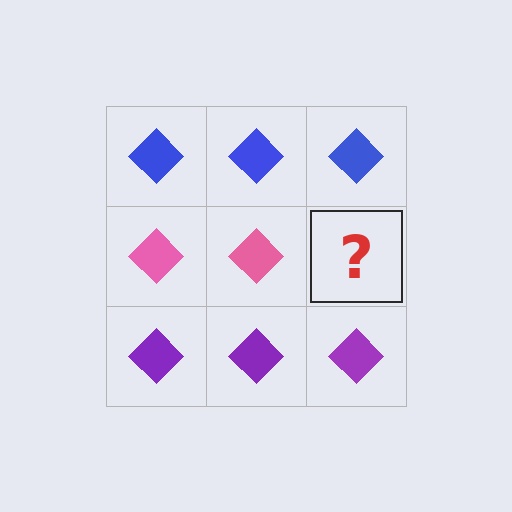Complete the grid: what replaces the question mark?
The question mark should be replaced with a pink diamond.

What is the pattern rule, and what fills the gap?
The rule is that each row has a consistent color. The gap should be filled with a pink diamond.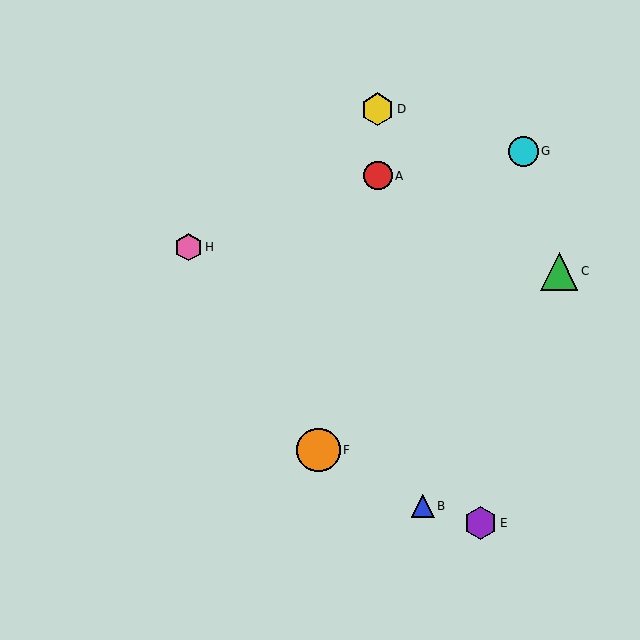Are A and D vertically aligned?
Yes, both are at x≈378.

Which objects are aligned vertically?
Objects A, D are aligned vertically.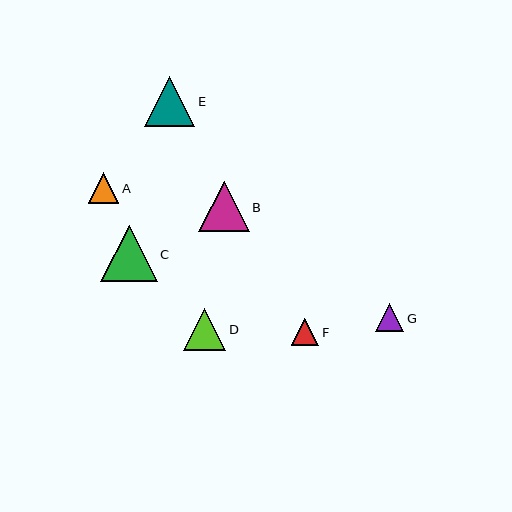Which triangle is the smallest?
Triangle F is the smallest with a size of approximately 27 pixels.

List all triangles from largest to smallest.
From largest to smallest: C, B, E, D, A, G, F.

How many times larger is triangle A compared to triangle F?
Triangle A is approximately 1.1 times the size of triangle F.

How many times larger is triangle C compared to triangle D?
Triangle C is approximately 1.3 times the size of triangle D.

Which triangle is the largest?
Triangle C is the largest with a size of approximately 56 pixels.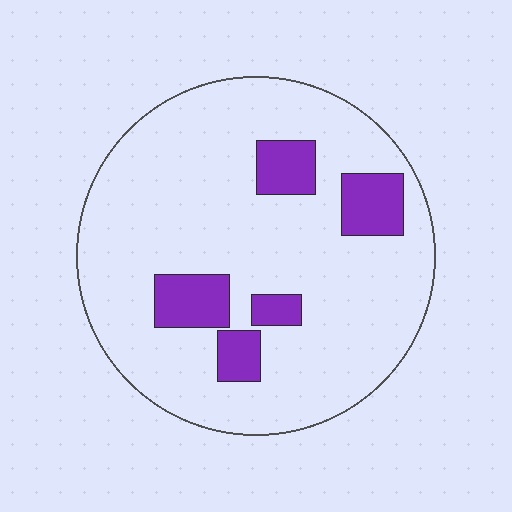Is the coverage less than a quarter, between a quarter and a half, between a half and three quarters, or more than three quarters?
Less than a quarter.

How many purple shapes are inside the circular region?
5.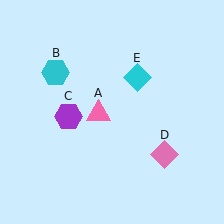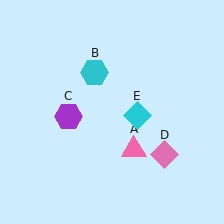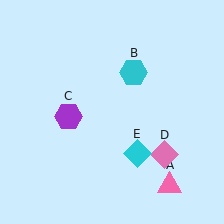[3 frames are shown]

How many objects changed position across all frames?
3 objects changed position: pink triangle (object A), cyan hexagon (object B), cyan diamond (object E).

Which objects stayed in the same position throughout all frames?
Purple hexagon (object C) and pink diamond (object D) remained stationary.